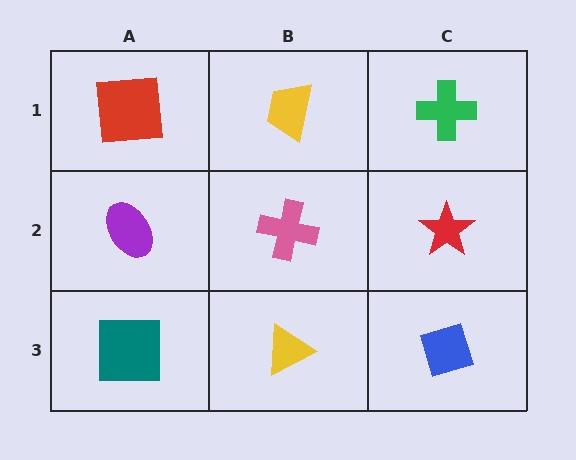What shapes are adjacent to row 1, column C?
A red star (row 2, column C), a yellow trapezoid (row 1, column B).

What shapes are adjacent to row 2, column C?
A green cross (row 1, column C), a blue diamond (row 3, column C), a pink cross (row 2, column B).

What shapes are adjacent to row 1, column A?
A purple ellipse (row 2, column A), a yellow trapezoid (row 1, column B).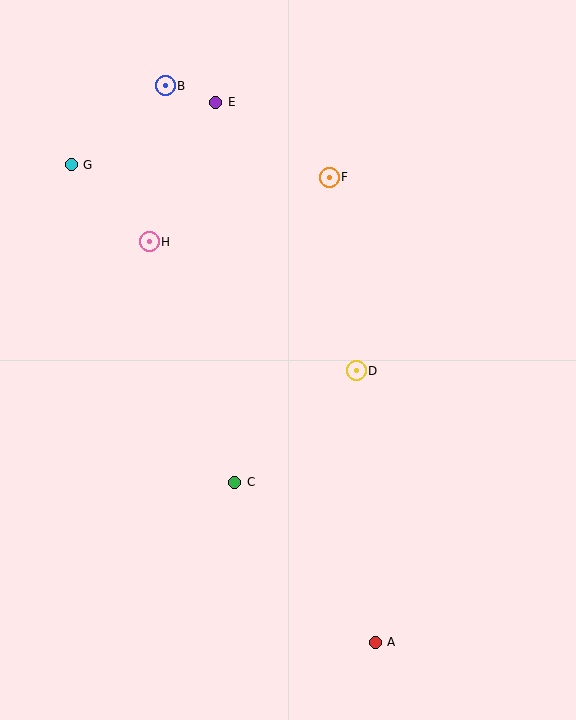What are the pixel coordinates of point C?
Point C is at (235, 482).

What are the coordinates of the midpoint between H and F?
The midpoint between H and F is at (239, 209).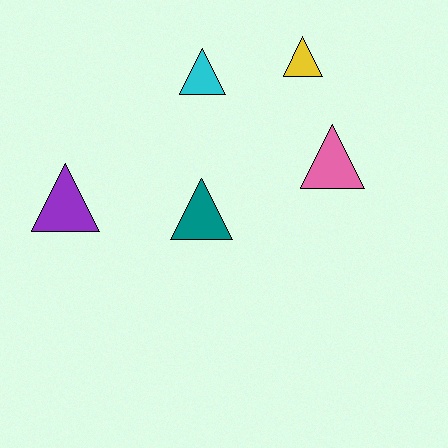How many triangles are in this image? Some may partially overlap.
There are 5 triangles.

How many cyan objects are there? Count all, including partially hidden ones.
There is 1 cyan object.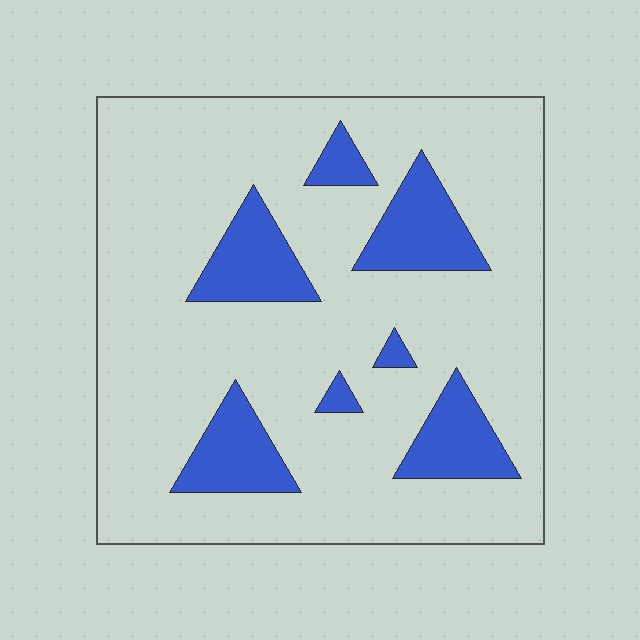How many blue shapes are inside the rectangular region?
7.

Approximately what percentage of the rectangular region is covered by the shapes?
Approximately 20%.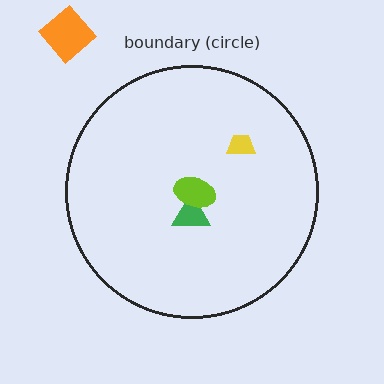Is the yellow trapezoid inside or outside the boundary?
Inside.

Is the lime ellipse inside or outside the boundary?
Inside.